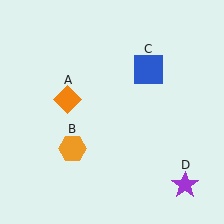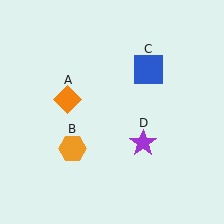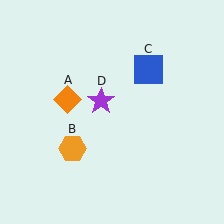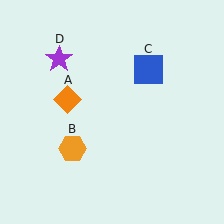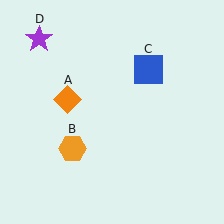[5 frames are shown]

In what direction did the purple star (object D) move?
The purple star (object D) moved up and to the left.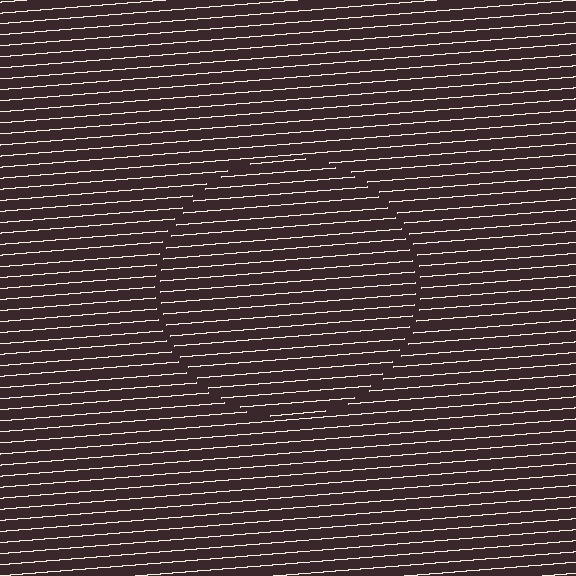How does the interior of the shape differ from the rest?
The interior of the shape contains the same grating, shifted by half a period — the contour is defined by the phase discontinuity where line-ends from the inner and outer gratings abut.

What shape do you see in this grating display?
An illusory circle. The interior of the shape contains the same grating, shifted by half a period — the contour is defined by the phase discontinuity where line-ends from the inner and outer gratings abut.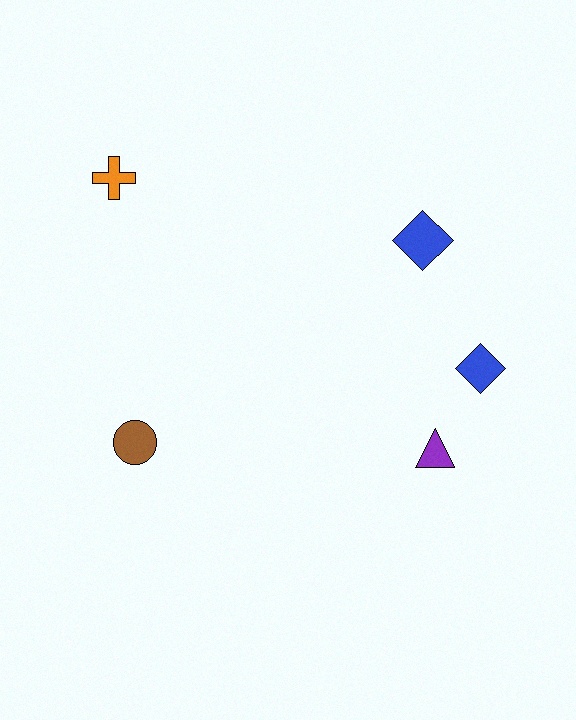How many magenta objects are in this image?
There are no magenta objects.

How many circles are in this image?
There is 1 circle.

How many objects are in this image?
There are 5 objects.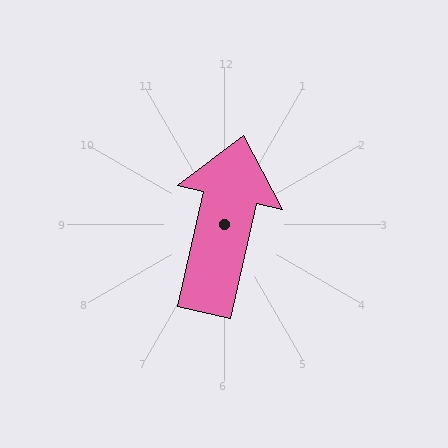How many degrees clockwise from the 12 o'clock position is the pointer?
Approximately 13 degrees.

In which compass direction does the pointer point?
North.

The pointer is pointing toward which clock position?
Roughly 12 o'clock.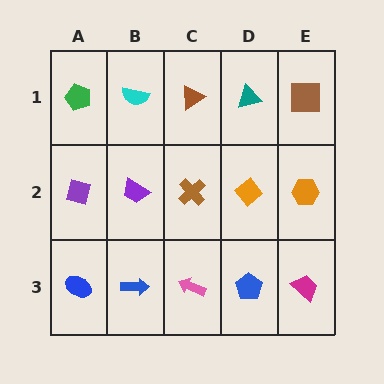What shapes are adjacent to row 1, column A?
A purple square (row 2, column A), a cyan semicircle (row 1, column B).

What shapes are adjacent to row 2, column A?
A green pentagon (row 1, column A), a blue ellipse (row 3, column A), a purple trapezoid (row 2, column B).